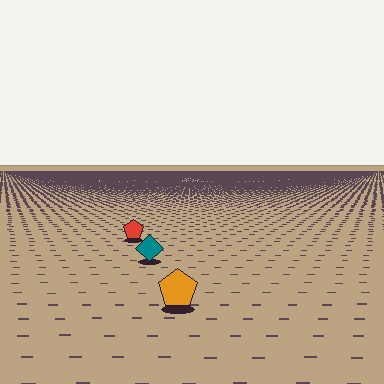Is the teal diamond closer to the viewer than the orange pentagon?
No. The orange pentagon is closer — you can tell from the texture gradient: the ground texture is coarser near it.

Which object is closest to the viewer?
The orange pentagon is closest. The texture marks near it are larger and more spread out.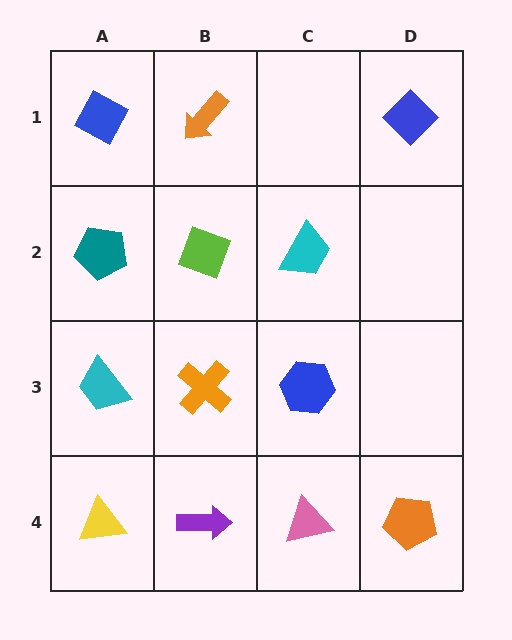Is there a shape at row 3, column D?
No, that cell is empty.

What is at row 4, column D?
An orange pentagon.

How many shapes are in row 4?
4 shapes.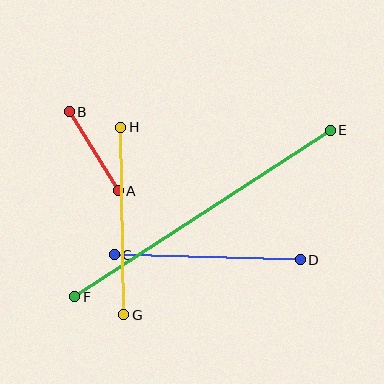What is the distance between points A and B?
The distance is approximately 93 pixels.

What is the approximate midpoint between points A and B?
The midpoint is at approximately (94, 151) pixels.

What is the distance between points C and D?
The distance is approximately 186 pixels.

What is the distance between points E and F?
The distance is approximately 305 pixels.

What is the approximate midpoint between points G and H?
The midpoint is at approximately (122, 221) pixels.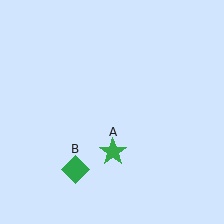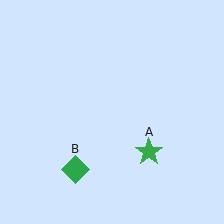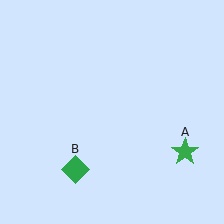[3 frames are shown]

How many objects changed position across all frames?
1 object changed position: green star (object A).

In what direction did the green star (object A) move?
The green star (object A) moved right.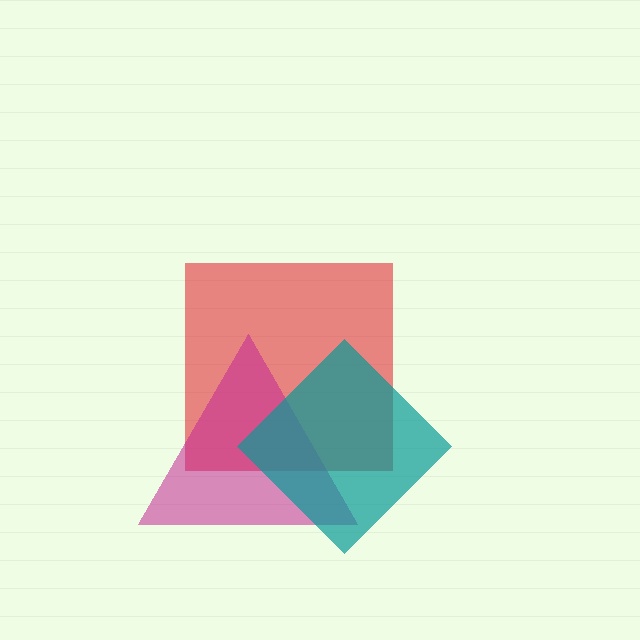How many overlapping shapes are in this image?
There are 3 overlapping shapes in the image.